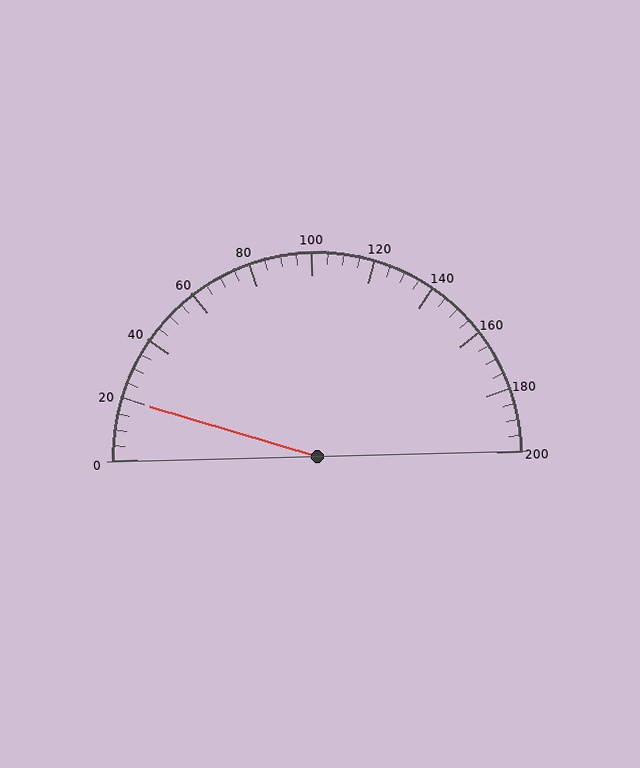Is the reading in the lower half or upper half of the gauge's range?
The reading is in the lower half of the range (0 to 200).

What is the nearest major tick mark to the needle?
The nearest major tick mark is 20.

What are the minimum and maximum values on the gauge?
The gauge ranges from 0 to 200.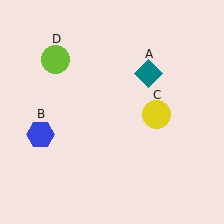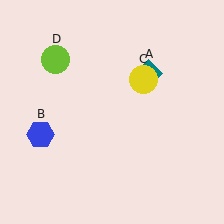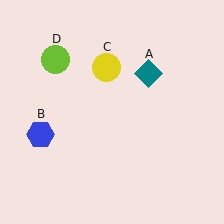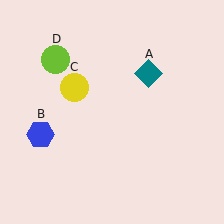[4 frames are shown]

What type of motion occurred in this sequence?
The yellow circle (object C) rotated counterclockwise around the center of the scene.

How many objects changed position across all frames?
1 object changed position: yellow circle (object C).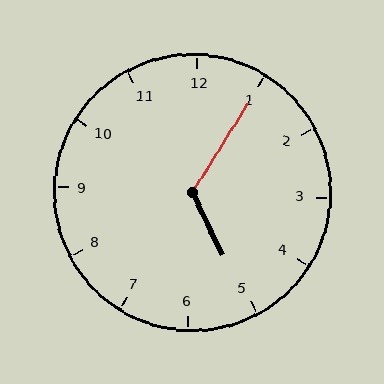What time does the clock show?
5:05.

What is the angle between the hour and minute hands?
Approximately 122 degrees.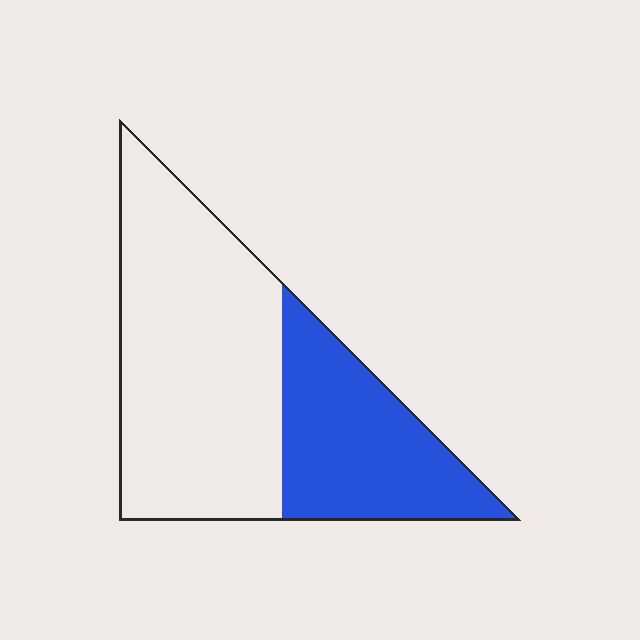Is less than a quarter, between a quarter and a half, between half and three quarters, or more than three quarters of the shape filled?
Between a quarter and a half.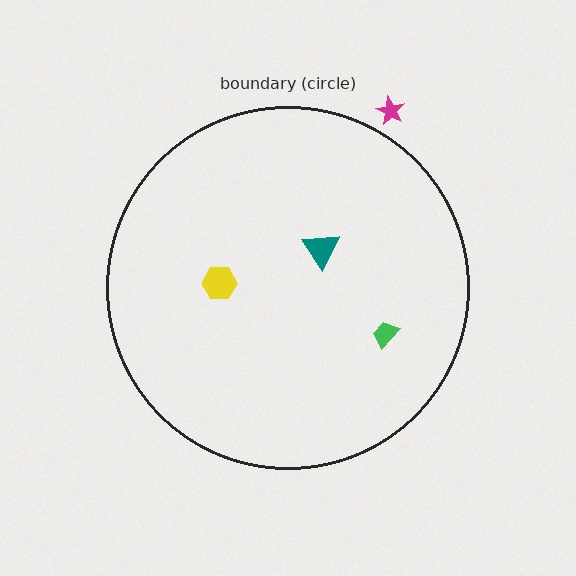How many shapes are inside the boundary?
3 inside, 1 outside.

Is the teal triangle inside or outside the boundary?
Inside.